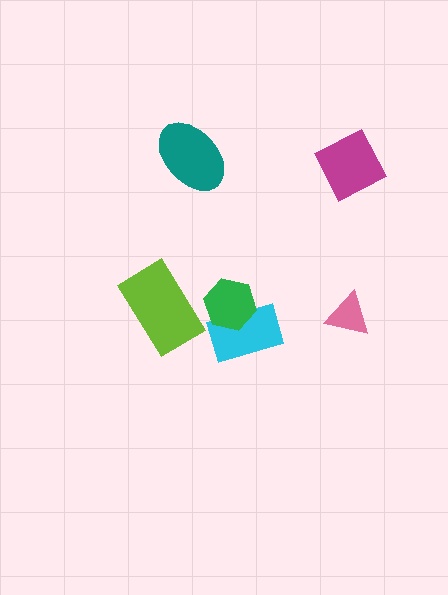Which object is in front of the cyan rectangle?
The green hexagon is in front of the cyan rectangle.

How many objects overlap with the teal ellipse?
0 objects overlap with the teal ellipse.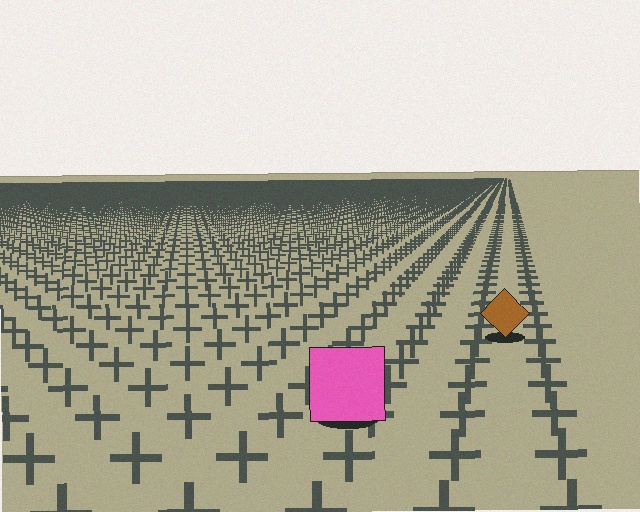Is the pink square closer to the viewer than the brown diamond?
Yes. The pink square is closer — you can tell from the texture gradient: the ground texture is coarser near it.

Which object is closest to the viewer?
The pink square is closest. The texture marks near it are larger and more spread out.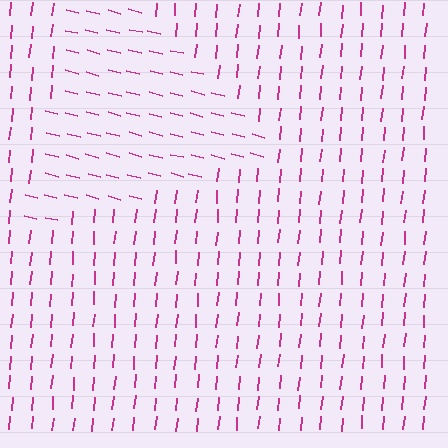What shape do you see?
I see a triangle.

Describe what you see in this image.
The image is filled with small magenta line segments. A triangle region in the image has lines oriented differently from the surrounding lines, creating a visible texture boundary.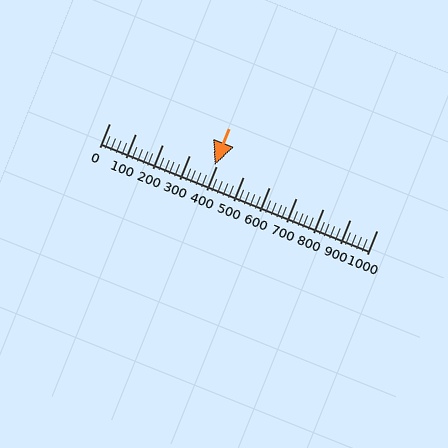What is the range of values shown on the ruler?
The ruler shows values from 0 to 1000.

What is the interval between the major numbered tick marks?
The major tick marks are spaced 100 units apart.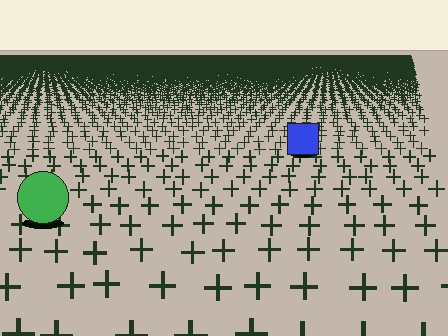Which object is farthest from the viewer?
The blue square is farthest from the viewer. It appears smaller and the ground texture around it is denser.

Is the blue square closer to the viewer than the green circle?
No. The green circle is closer — you can tell from the texture gradient: the ground texture is coarser near it.